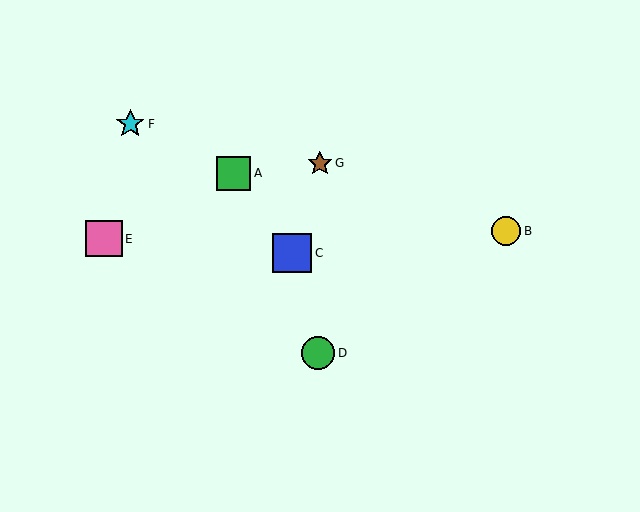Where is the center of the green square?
The center of the green square is at (234, 173).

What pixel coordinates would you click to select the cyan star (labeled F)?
Click at (130, 124) to select the cyan star F.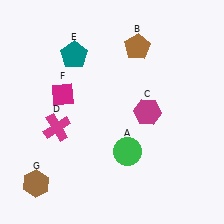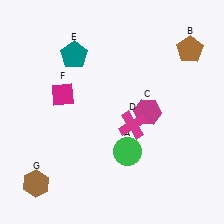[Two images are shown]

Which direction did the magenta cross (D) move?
The magenta cross (D) moved right.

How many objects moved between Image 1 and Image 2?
2 objects moved between the two images.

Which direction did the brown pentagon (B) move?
The brown pentagon (B) moved right.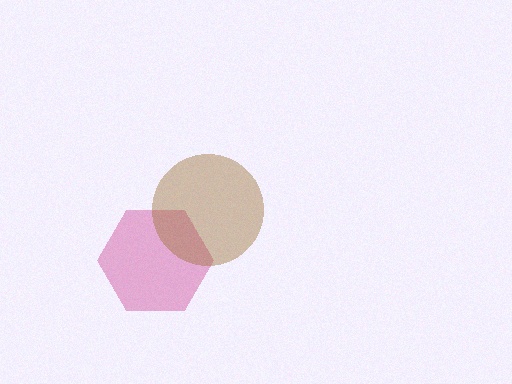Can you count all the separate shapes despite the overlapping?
Yes, there are 2 separate shapes.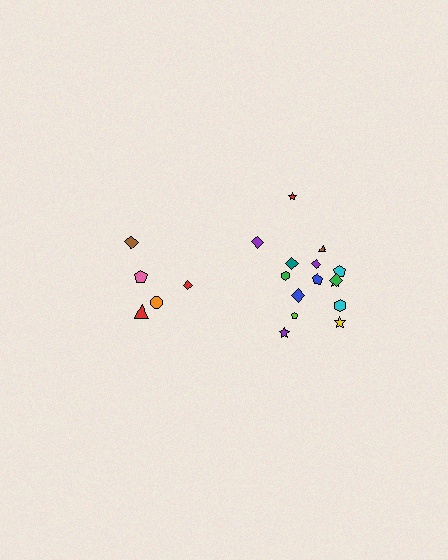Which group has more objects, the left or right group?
The right group.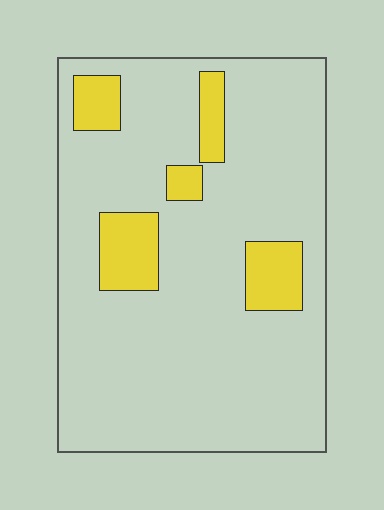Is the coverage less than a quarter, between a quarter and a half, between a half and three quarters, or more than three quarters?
Less than a quarter.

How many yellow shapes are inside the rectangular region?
5.